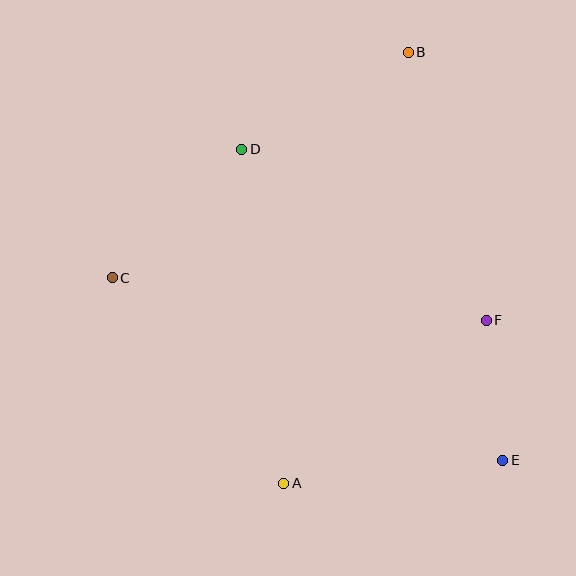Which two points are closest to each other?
Points E and F are closest to each other.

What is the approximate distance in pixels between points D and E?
The distance between D and E is approximately 406 pixels.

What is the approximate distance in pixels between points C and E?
The distance between C and E is approximately 431 pixels.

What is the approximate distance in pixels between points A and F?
The distance between A and F is approximately 260 pixels.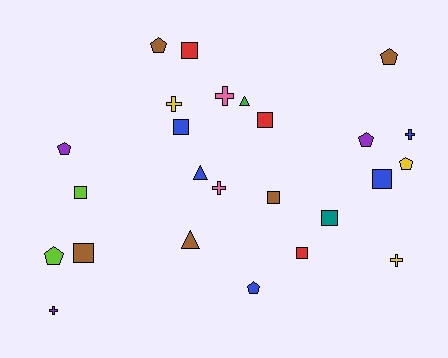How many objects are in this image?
There are 25 objects.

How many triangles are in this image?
There are 3 triangles.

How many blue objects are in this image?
There are 5 blue objects.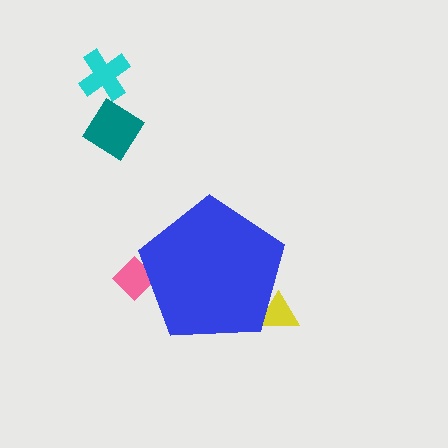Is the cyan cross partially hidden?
No, the cyan cross is fully visible.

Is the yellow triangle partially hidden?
Yes, the yellow triangle is partially hidden behind the blue pentagon.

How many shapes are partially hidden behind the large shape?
2 shapes are partially hidden.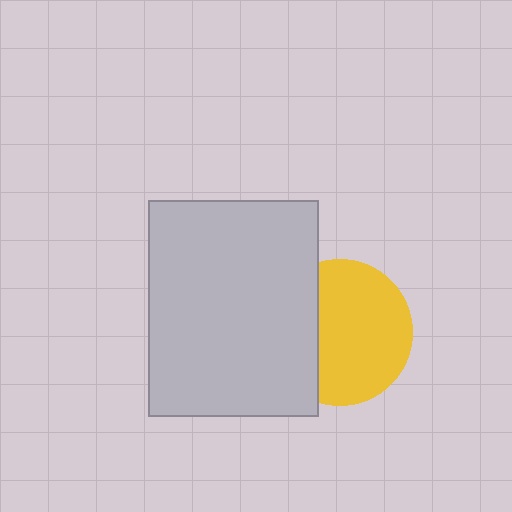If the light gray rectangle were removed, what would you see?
You would see the complete yellow circle.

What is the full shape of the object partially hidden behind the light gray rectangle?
The partially hidden object is a yellow circle.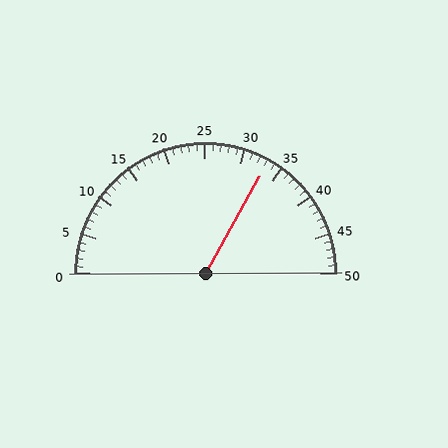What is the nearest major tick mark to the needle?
The nearest major tick mark is 35.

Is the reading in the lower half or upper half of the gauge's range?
The reading is in the upper half of the range (0 to 50).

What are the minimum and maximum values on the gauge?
The gauge ranges from 0 to 50.